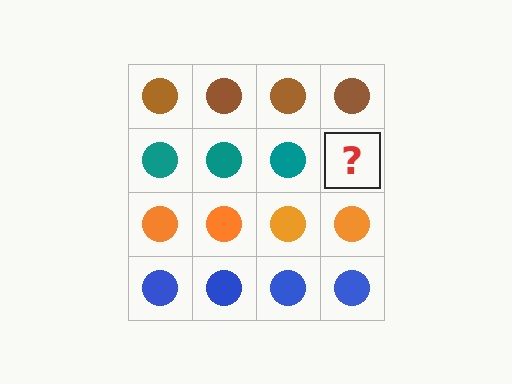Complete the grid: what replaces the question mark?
The question mark should be replaced with a teal circle.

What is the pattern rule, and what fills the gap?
The rule is that each row has a consistent color. The gap should be filled with a teal circle.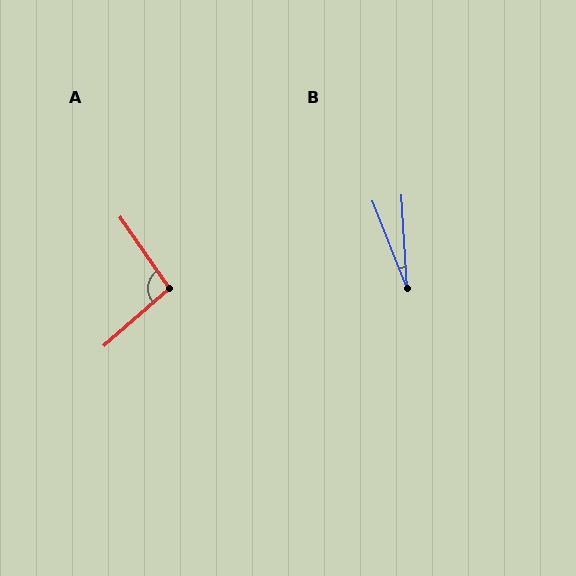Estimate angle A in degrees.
Approximately 96 degrees.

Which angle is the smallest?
B, at approximately 19 degrees.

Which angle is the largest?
A, at approximately 96 degrees.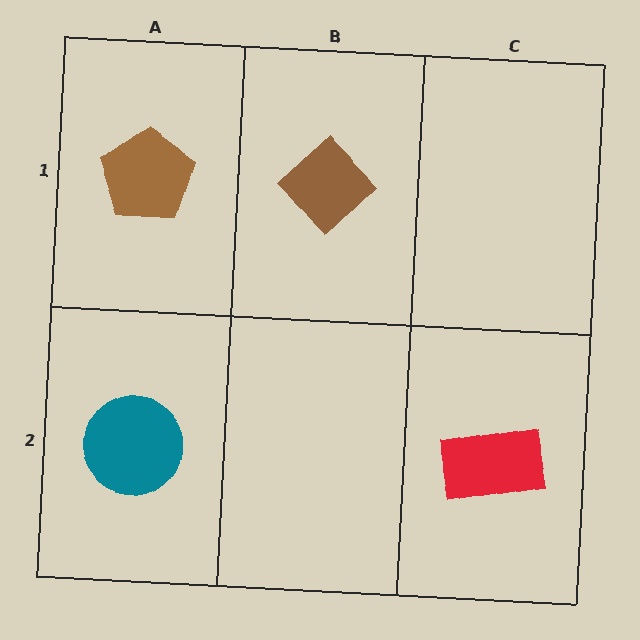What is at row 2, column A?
A teal circle.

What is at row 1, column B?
A brown diamond.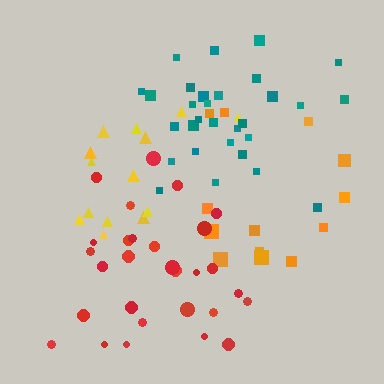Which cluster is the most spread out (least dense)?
Orange.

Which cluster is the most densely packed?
Red.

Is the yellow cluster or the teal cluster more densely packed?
Teal.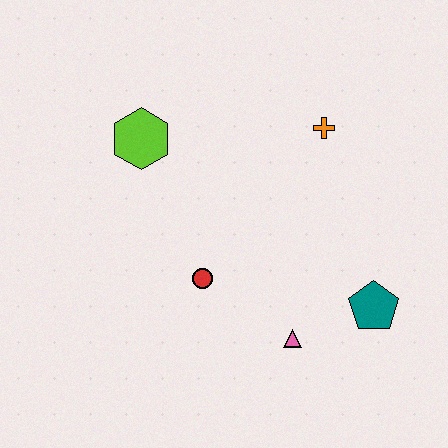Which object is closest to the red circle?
The pink triangle is closest to the red circle.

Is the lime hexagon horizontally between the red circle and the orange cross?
No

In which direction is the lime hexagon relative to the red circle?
The lime hexagon is above the red circle.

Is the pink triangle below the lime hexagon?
Yes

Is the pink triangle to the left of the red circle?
No